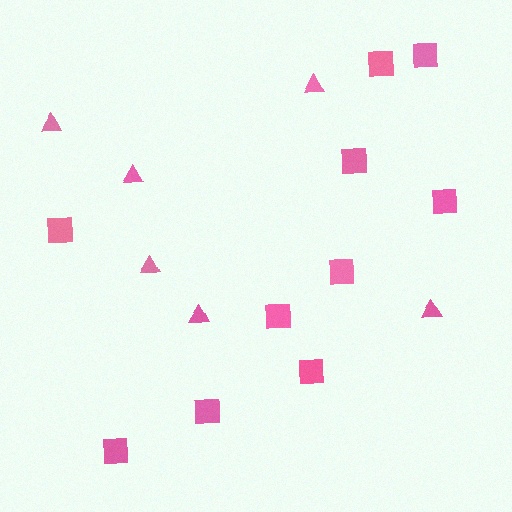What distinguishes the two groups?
There are 2 groups: one group of squares (10) and one group of triangles (6).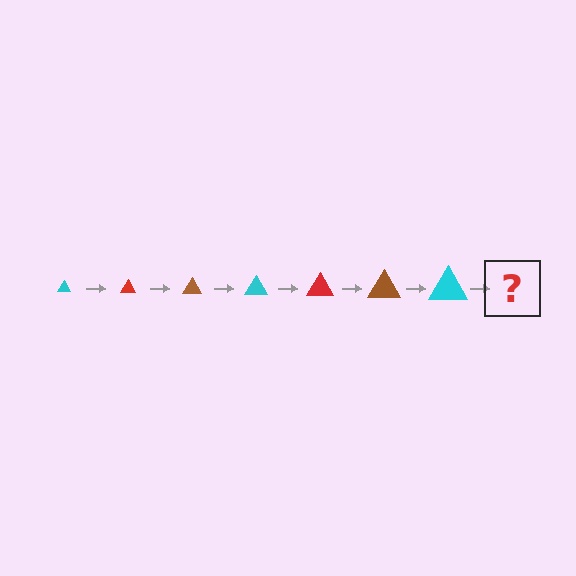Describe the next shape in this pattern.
It should be a red triangle, larger than the previous one.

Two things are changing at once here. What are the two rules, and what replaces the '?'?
The two rules are that the triangle grows larger each step and the color cycles through cyan, red, and brown. The '?' should be a red triangle, larger than the previous one.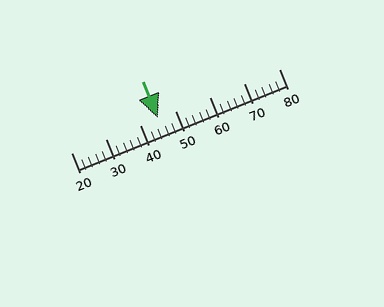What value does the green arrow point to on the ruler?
The green arrow points to approximately 45.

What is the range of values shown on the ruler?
The ruler shows values from 20 to 80.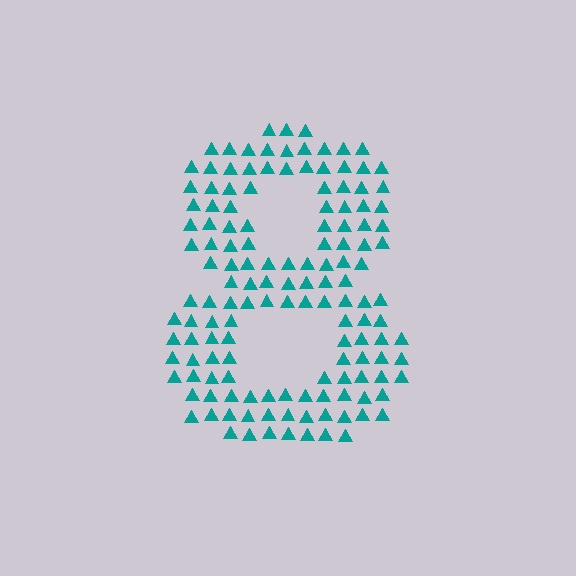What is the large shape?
The large shape is the digit 8.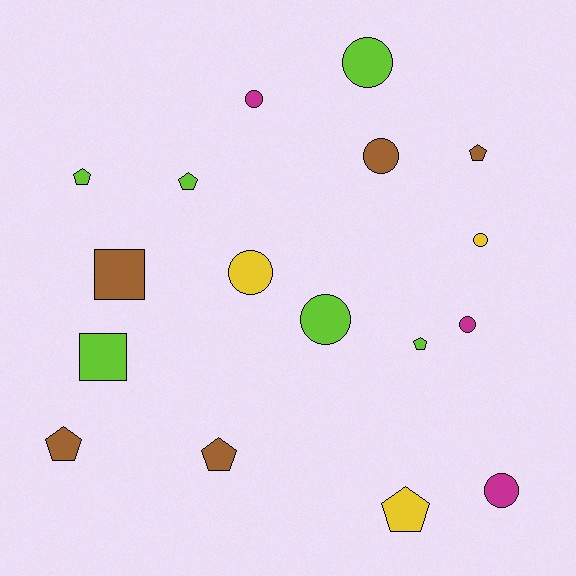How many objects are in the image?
There are 17 objects.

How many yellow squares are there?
There are no yellow squares.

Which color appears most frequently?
Lime, with 6 objects.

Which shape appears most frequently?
Circle, with 8 objects.